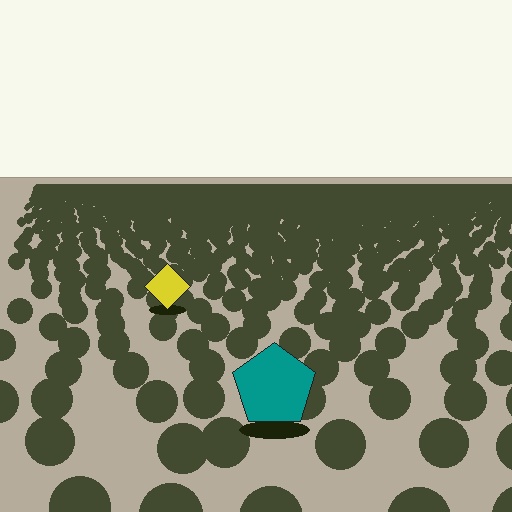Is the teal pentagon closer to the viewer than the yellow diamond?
Yes. The teal pentagon is closer — you can tell from the texture gradient: the ground texture is coarser near it.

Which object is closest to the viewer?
The teal pentagon is closest. The texture marks near it are larger and more spread out.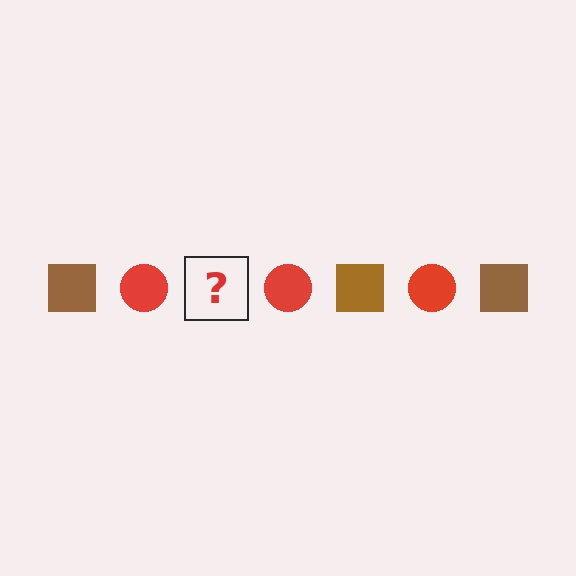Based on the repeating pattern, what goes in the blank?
The blank should be a brown square.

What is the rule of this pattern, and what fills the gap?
The rule is that the pattern alternates between brown square and red circle. The gap should be filled with a brown square.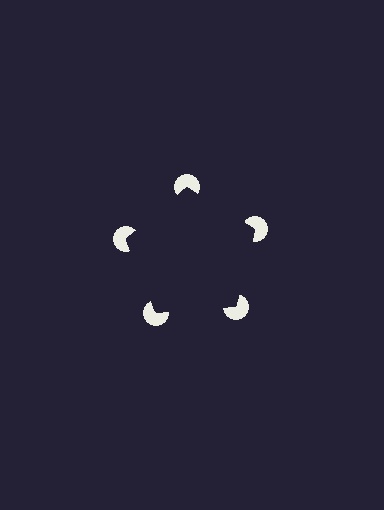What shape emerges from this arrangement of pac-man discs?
An illusory pentagon — its edges are inferred from the aligned wedge cuts in the pac-man discs, not physically drawn.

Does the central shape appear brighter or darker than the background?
It typically appears slightly darker than the background, even though no actual brightness change is drawn.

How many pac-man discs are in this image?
There are 5 — one at each vertex of the illusory pentagon.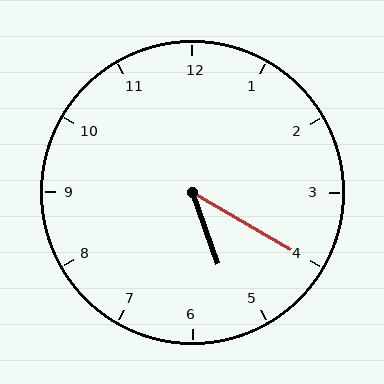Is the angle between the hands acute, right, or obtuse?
It is acute.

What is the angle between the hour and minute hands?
Approximately 40 degrees.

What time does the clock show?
5:20.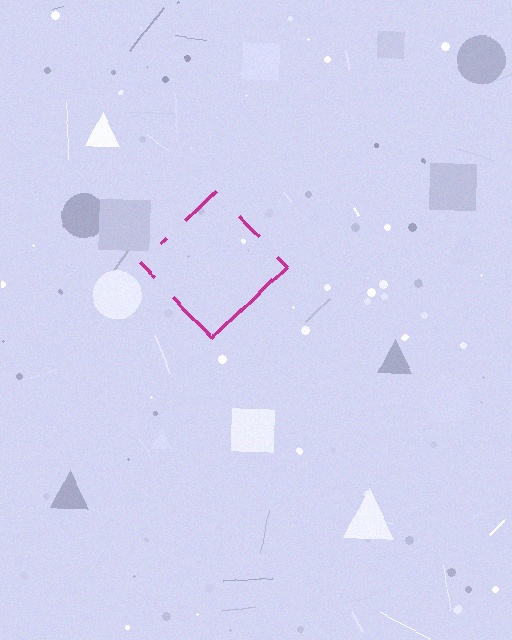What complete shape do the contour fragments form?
The contour fragments form a diamond.